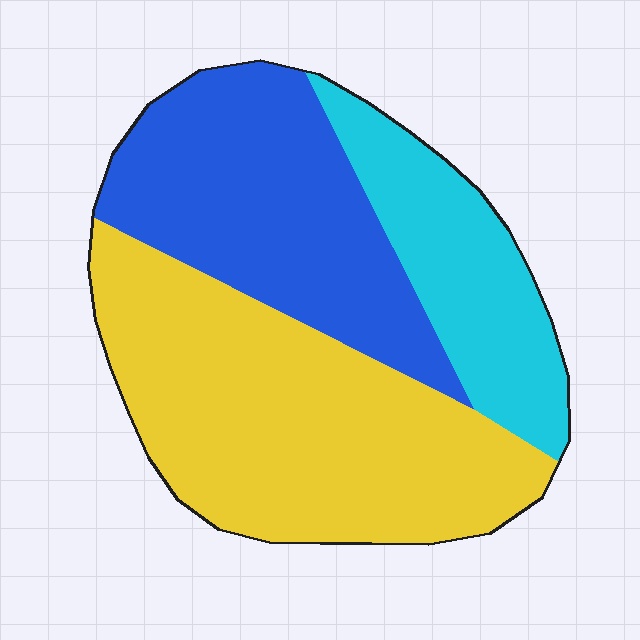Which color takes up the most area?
Yellow, at roughly 45%.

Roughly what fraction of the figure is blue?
Blue takes up between a sixth and a third of the figure.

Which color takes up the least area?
Cyan, at roughly 20%.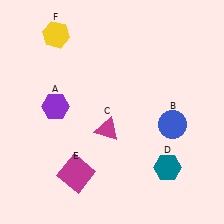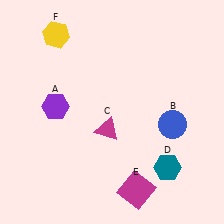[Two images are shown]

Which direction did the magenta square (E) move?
The magenta square (E) moved right.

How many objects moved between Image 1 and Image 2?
1 object moved between the two images.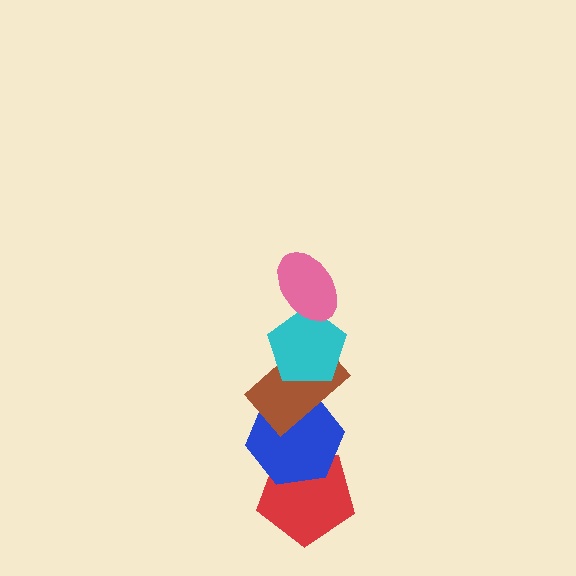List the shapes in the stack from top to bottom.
From top to bottom: the pink ellipse, the cyan pentagon, the brown rectangle, the blue hexagon, the red pentagon.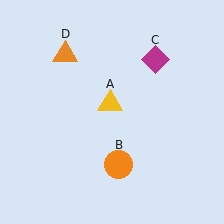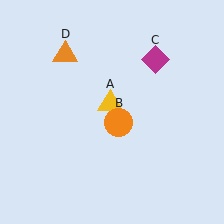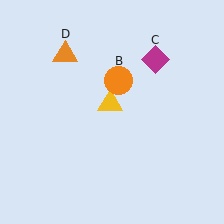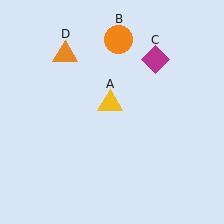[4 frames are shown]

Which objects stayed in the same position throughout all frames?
Yellow triangle (object A) and magenta diamond (object C) and orange triangle (object D) remained stationary.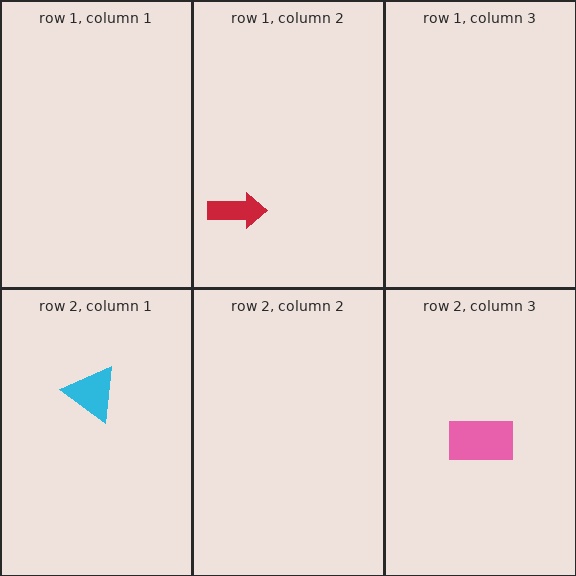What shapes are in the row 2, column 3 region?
The pink rectangle.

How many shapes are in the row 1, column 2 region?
1.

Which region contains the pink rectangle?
The row 2, column 3 region.